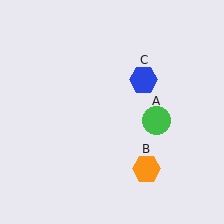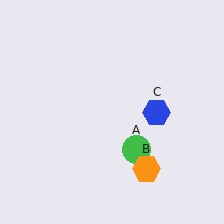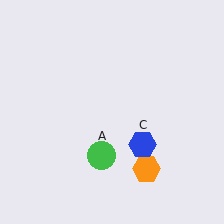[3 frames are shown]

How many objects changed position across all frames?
2 objects changed position: green circle (object A), blue hexagon (object C).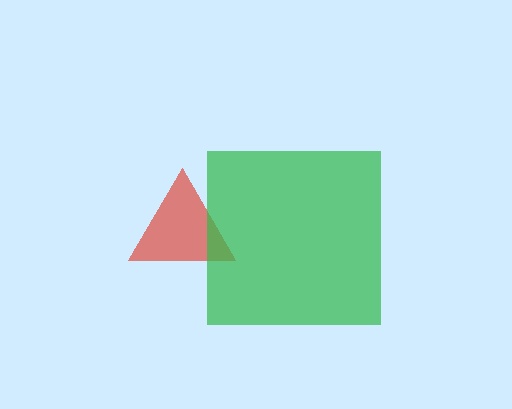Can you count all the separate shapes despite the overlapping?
Yes, there are 2 separate shapes.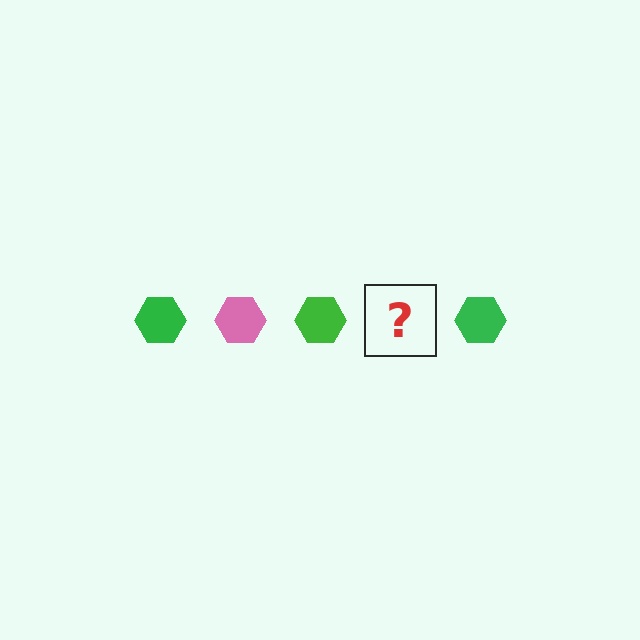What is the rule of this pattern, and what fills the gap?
The rule is that the pattern cycles through green, pink hexagons. The gap should be filled with a pink hexagon.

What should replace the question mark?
The question mark should be replaced with a pink hexagon.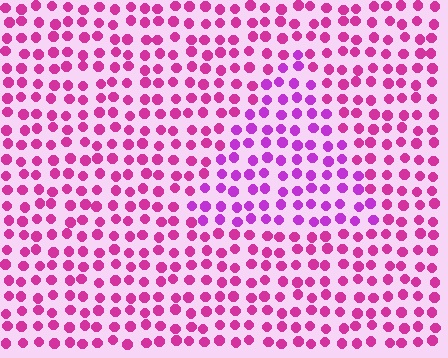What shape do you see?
I see a triangle.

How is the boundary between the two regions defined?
The boundary is defined purely by a slight shift in hue (about 27 degrees). Spacing, size, and orientation are identical on both sides.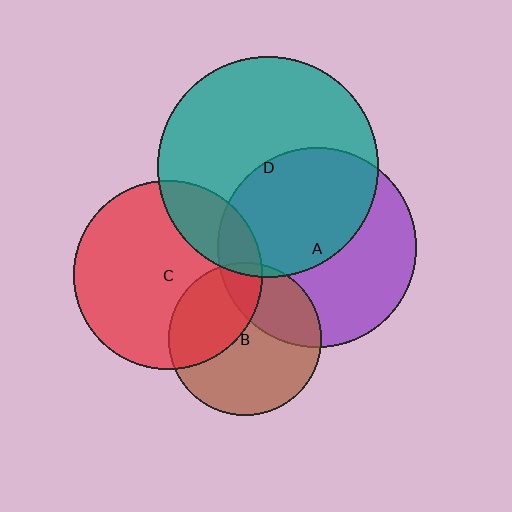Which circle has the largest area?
Circle D (teal).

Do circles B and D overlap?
Yes.